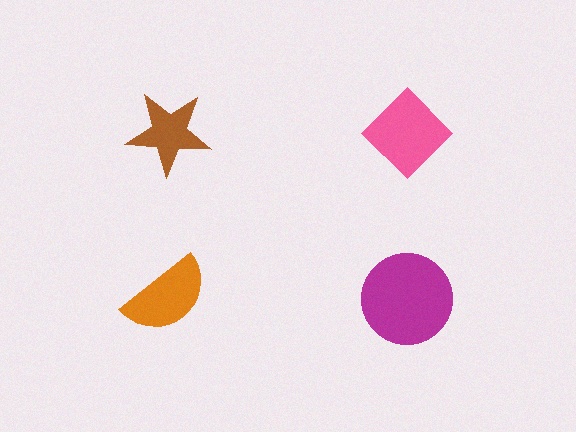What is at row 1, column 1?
A brown star.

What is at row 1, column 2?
A pink diamond.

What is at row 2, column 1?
An orange semicircle.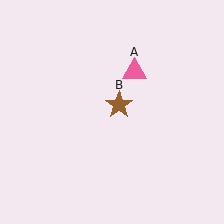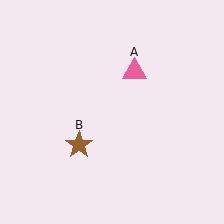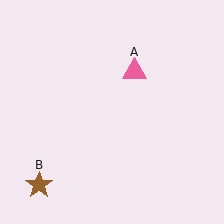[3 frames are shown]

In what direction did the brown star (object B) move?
The brown star (object B) moved down and to the left.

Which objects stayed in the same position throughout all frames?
Pink triangle (object A) remained stationary.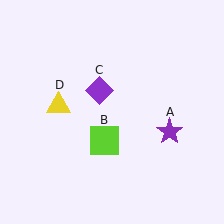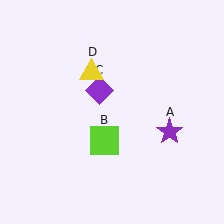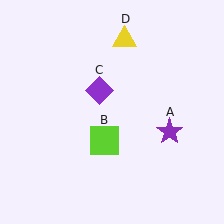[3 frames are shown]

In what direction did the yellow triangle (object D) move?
The yellow triangle (object D) moved up and to the right.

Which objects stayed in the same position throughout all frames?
Purple star (object A) and lime square (object B) and purple diamond (object C) remained stationary.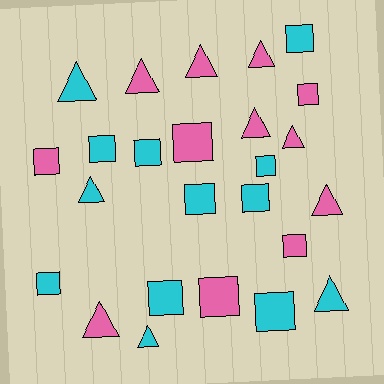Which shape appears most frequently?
Square, with 14 objects.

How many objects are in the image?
There are 25 objects.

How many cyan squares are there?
There are 9 cyan squares.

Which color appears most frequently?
Cyan, with 13 objects.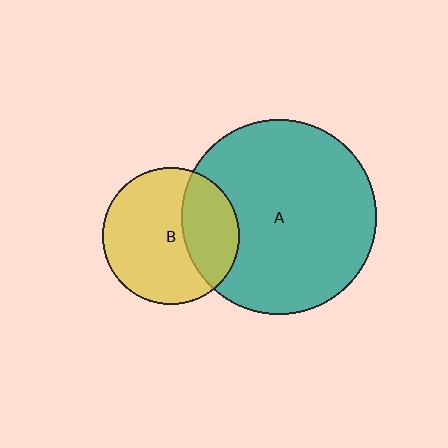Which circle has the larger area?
Circle A (teal).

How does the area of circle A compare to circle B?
Approximately 2.0 times.